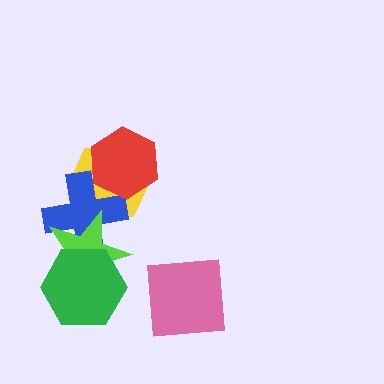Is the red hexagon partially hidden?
No, no other shape covers it.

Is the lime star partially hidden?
Yes, it is partially covered by another shape.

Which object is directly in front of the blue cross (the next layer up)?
The red hexagon is directly in front of the blue cross.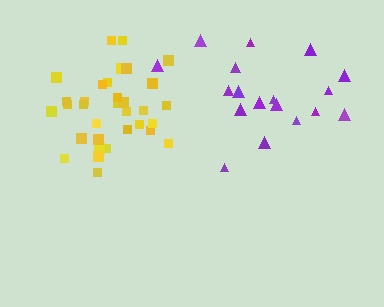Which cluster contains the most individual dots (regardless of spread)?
Yellow (33).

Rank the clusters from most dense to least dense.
yellow, purple.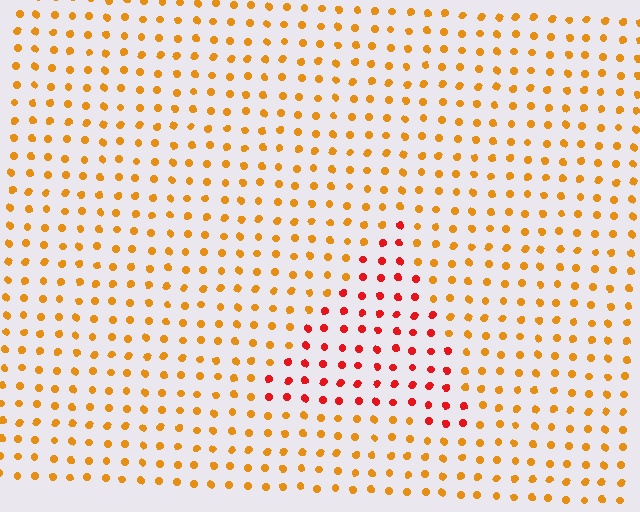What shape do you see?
I see a triangle.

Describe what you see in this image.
The image is filled with small orange elements in a uniform arrangement. A triangle-shaped region is visible where the elements are tinted to a slightly different hue, forming a subtle color boundary.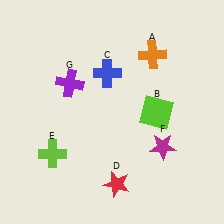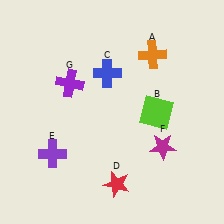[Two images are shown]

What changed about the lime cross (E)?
In Image 1, E is lime. In Image 2, it changed to purple.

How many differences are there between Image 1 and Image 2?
There is 1 difference between the two images.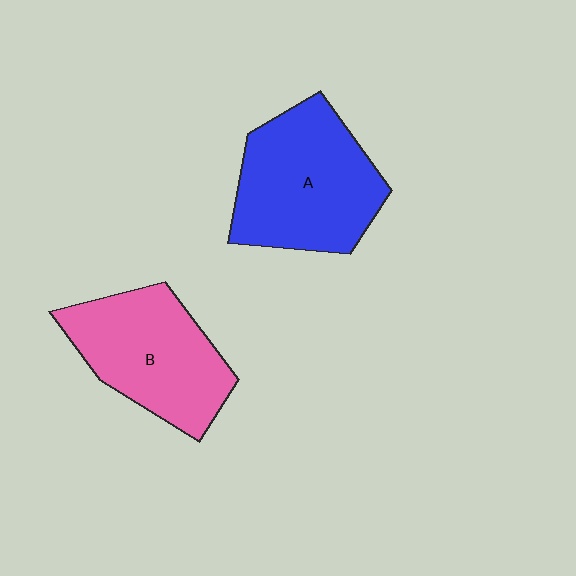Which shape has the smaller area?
Shape B (pink).